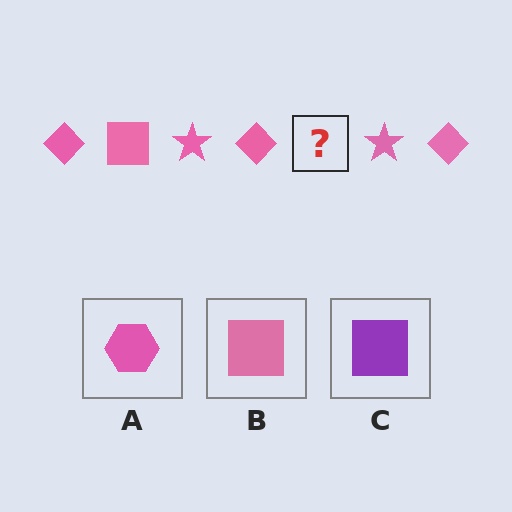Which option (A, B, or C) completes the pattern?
B.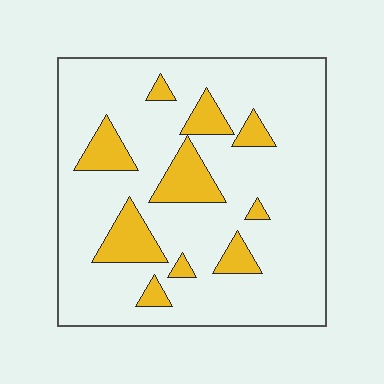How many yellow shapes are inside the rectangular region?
10.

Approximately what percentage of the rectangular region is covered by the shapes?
Approximately 15%.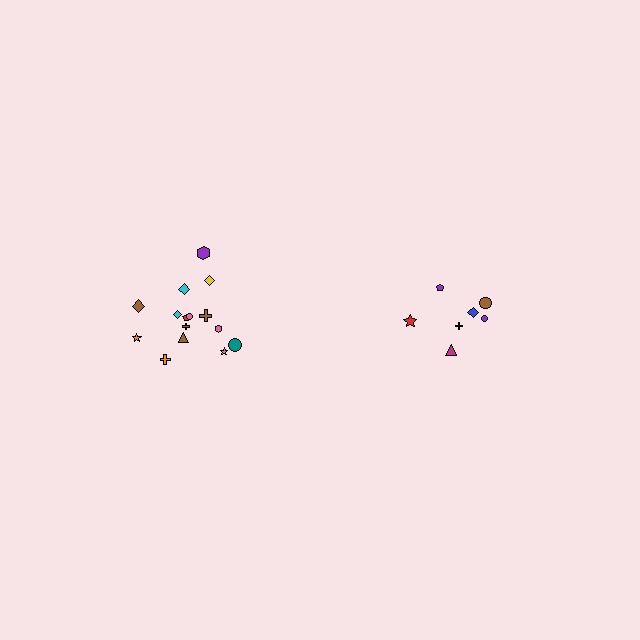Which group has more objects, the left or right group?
The left group.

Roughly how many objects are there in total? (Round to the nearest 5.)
Roughly 20 objects in total.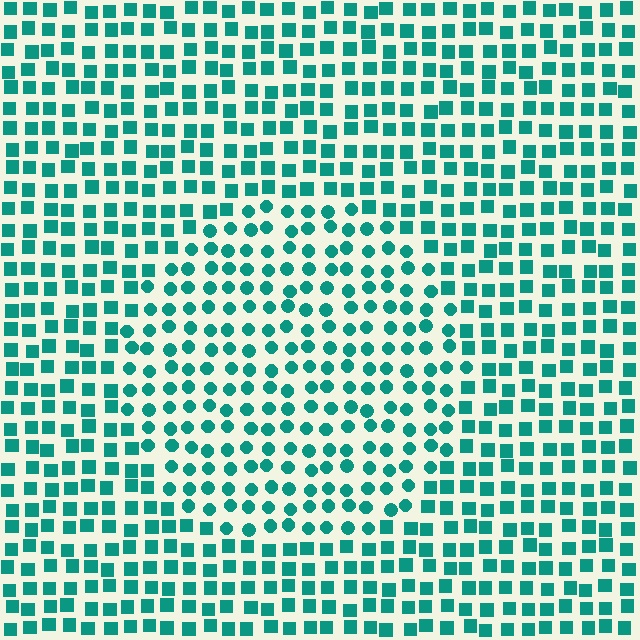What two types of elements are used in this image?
The image uses circles inside the circle region and squares outside it.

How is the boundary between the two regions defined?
The boundary is defined by a change in element shape: circles inside vs. squares outside. All elements share the same color and spacing.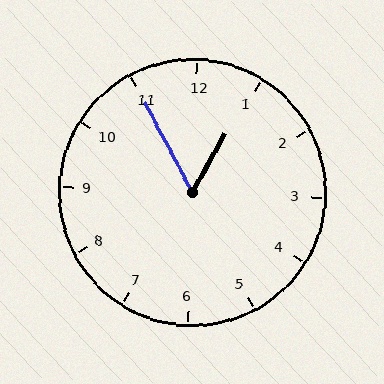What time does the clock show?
12:55.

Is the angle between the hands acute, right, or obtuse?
It is acute.